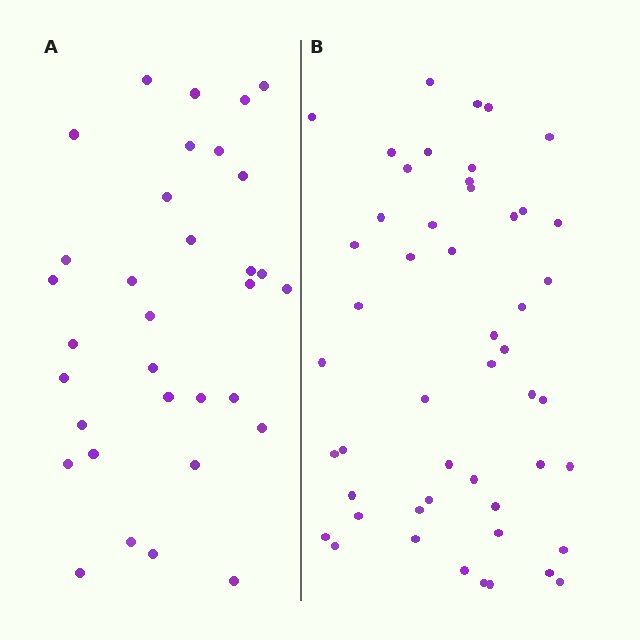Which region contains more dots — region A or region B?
Region B (the right region) has more dots.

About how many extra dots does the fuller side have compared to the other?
Region B has approximately 15 more dots than region A.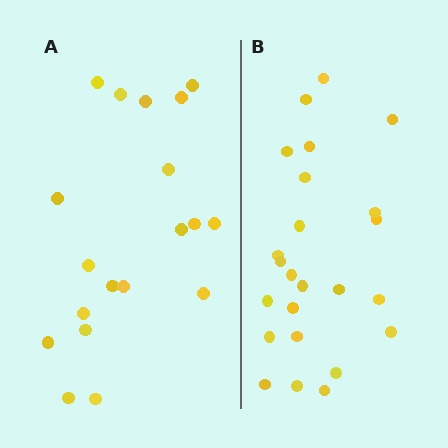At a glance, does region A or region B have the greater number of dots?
Region B (the right region) has more dots.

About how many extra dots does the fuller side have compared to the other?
Region B has about 5 more dots than region A.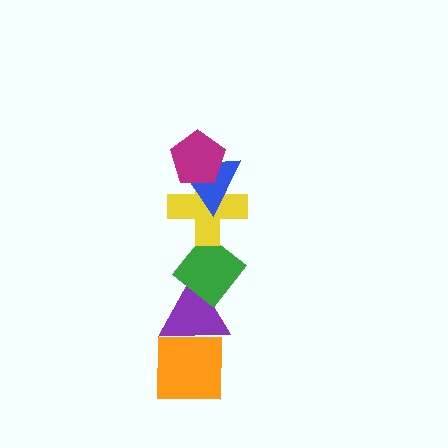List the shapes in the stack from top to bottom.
From top to bottom: the magenta pentagon, the blue triangle, the yellow cross, the green diamond, the purple triangle, the orange square.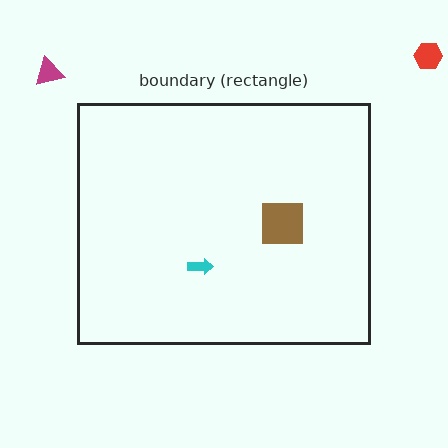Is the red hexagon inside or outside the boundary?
Outside.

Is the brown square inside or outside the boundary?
Inside.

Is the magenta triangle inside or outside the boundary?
Outside.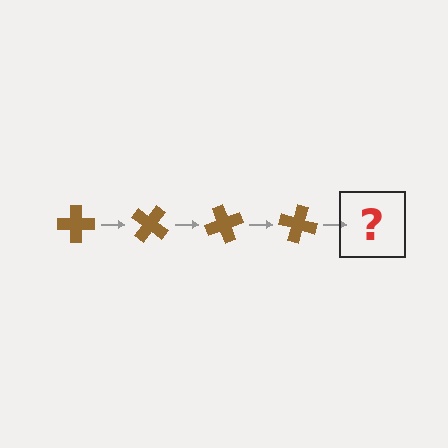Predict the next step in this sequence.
The next step is a brown cross rotated 140 degrees.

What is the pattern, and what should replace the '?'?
The pattern is that the cross rotates 35 degrees each step. The '?' should be a brown cross rotated 140 degrees.